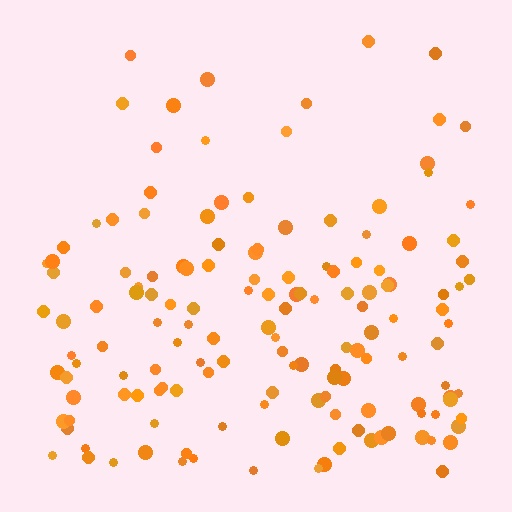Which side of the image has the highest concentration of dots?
The bottom.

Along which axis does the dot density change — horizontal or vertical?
Vertical.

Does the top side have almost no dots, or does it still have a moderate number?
Still a moderate number, just noticeably fewer than the bottom.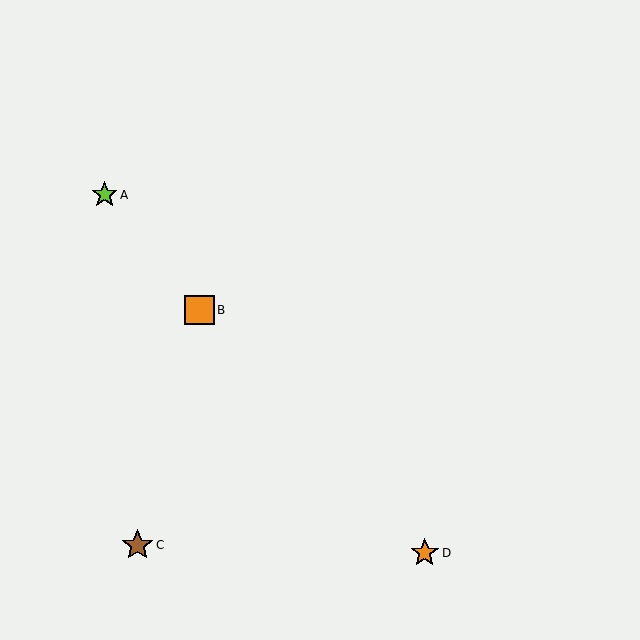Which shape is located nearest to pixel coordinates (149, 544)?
The brown star (labeled C) at (137, 545) is nearest to that location.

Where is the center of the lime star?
The center of the lime star is at (105, 195).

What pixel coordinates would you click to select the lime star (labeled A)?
Click at (105, 195) to select the lime star A.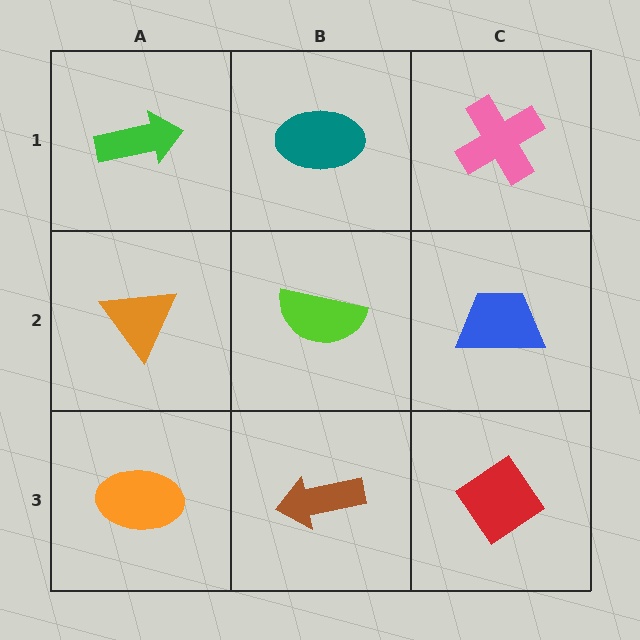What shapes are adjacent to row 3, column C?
A blue trapezoid (row 2, column C), a brown arrow (row 3, column B).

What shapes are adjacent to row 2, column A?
A green arrow (row 1, column A), an orange ellipse (row 3, column A), a lime semicircle (row 2, column B).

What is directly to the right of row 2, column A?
A lime semicircle.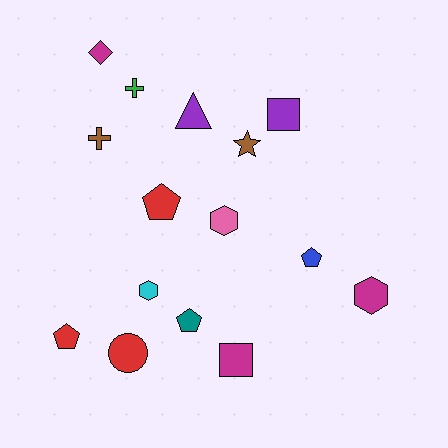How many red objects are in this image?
There are 3 red objects.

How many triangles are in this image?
There is 1 triangle.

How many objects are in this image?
There are 15 objects.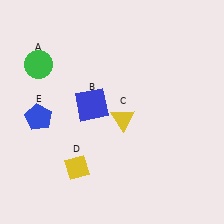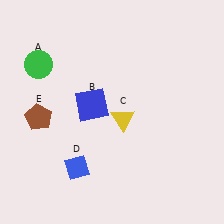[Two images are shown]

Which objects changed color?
D changed from yellow to blue. E changed from blue to brown.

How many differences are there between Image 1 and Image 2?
There are 2 differences between the two images.